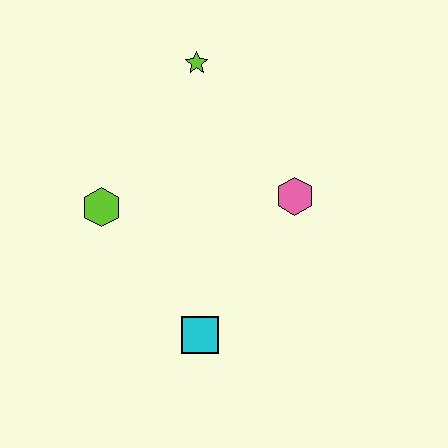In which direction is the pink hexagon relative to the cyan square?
The pink hexagon is above the cyan square.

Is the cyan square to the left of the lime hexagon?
No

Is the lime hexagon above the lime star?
No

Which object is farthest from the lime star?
The cyan square is farthest from the lime star.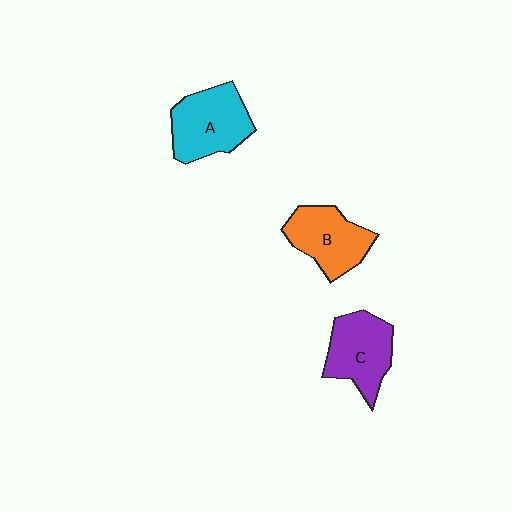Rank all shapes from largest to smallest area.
From largest to smallest: A (cyan), C (purple), B (orange).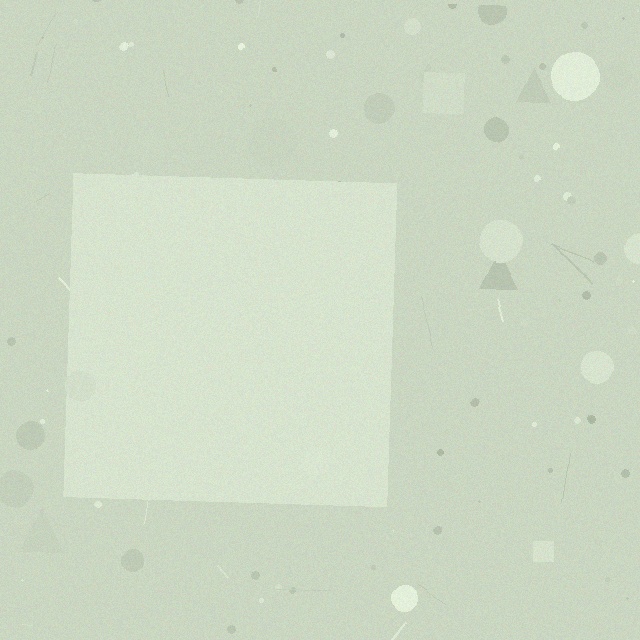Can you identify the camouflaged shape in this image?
The camouflaged shape is a square.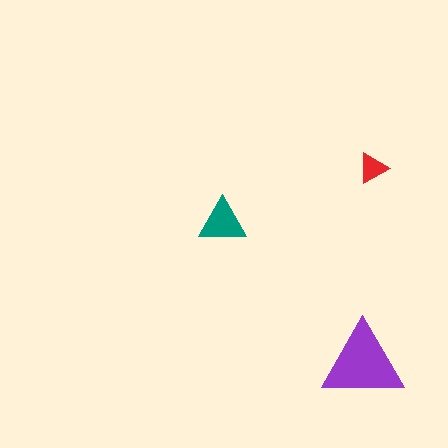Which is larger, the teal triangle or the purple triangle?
The purple one.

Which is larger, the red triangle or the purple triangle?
The purple one.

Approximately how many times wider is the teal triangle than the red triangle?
About 1.5 times wider.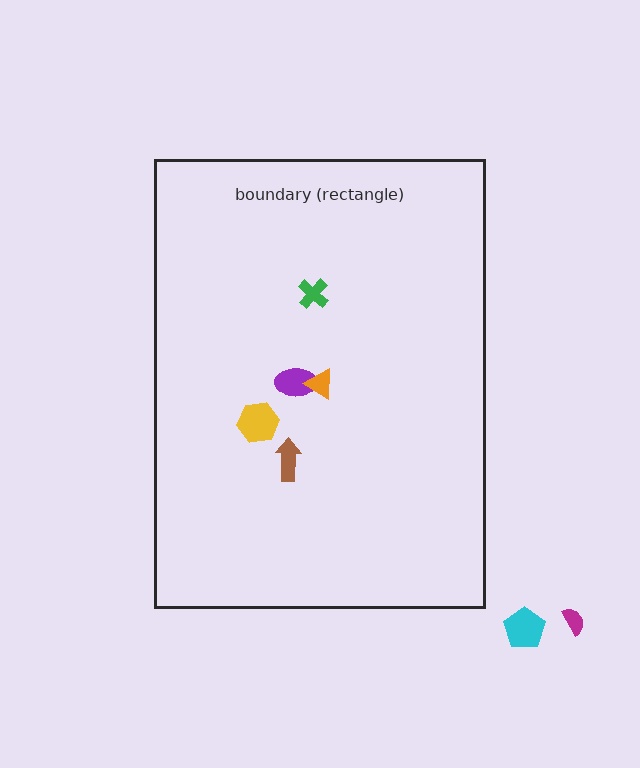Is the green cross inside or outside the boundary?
Inside.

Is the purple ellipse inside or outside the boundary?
Inside.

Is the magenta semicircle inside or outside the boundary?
Outside.